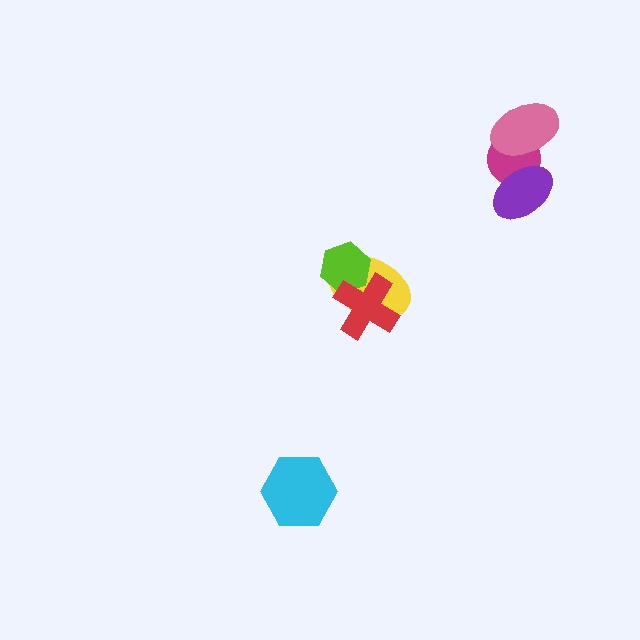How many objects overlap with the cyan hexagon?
0 objects overlap with the cyan hexagon.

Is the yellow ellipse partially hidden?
Yes, it is partially covered by another shape.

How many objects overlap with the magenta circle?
2 objects overlap with the magenta circle.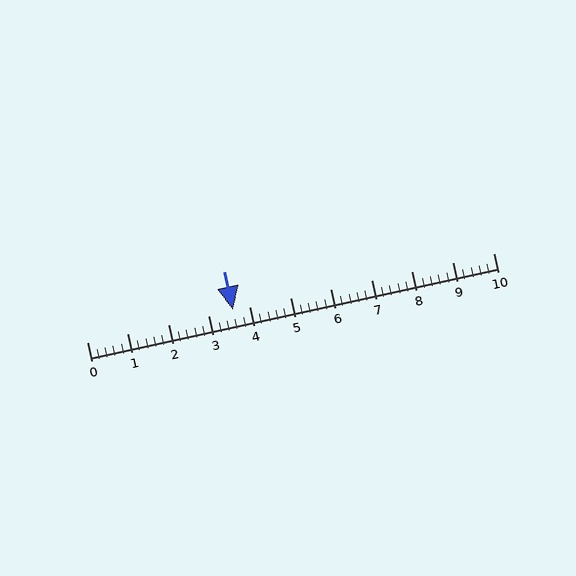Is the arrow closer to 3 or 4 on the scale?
The arrow is closer to 4.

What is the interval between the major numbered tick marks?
The major tick marks are spaced 1 units apart.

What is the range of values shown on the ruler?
The ruler shows values from 0 to 10.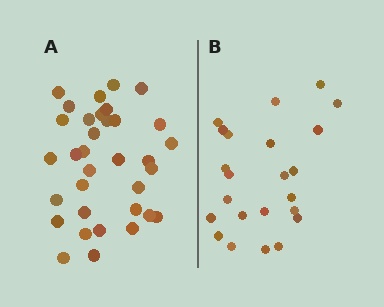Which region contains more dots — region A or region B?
Region A (the left region) has more dots.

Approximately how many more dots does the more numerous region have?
Region A has roughly 12 or so more dots than region B.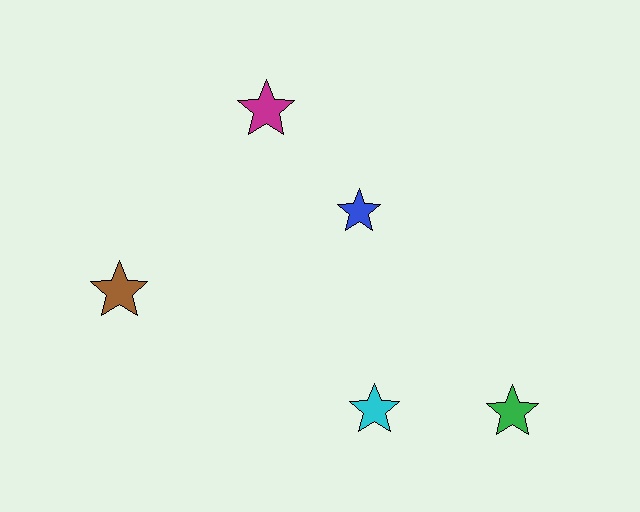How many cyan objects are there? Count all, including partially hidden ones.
There is 1 cyan object.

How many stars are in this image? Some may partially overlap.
There are 5 stars.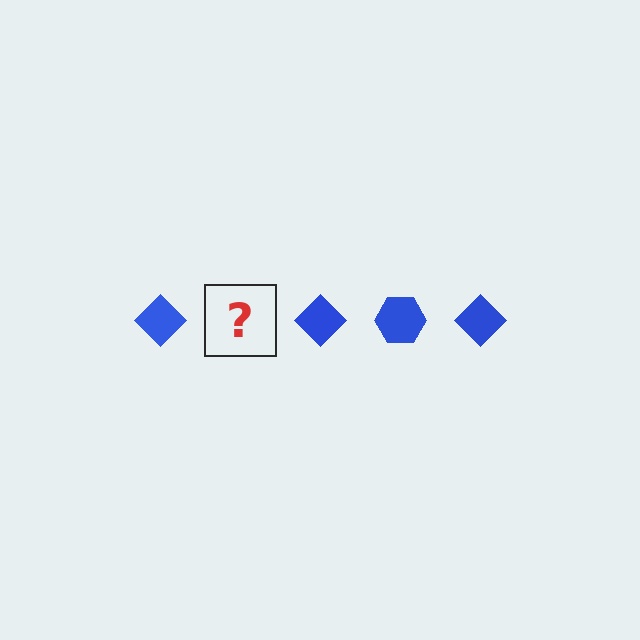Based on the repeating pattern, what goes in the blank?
The blank should be a blue hexagon.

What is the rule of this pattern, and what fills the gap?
The rule is that the pattern cycles through diamond, hexagon shapes in blue. The gap should be filled with a blue hexagon.